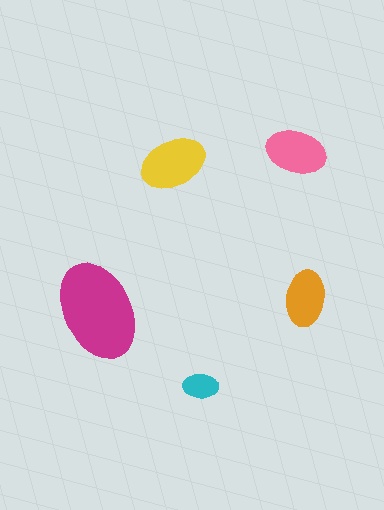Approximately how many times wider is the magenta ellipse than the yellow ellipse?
About 1.5 times wider.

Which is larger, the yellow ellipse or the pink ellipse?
The yellow one.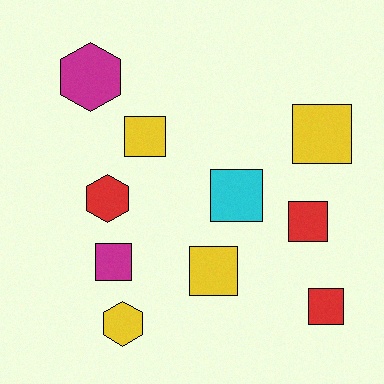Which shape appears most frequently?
Square, with 7 objects.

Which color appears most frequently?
Yellow, with 4 objects.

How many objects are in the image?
There are 10 objects.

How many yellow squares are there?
There are 3 yellow squares.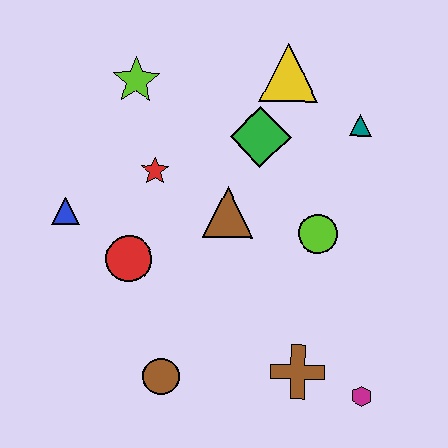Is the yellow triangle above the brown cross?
Yes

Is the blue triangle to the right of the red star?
No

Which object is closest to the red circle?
The blue triangle is closest to the red circle.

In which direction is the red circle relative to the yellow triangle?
The red circle is below the yellow triangle.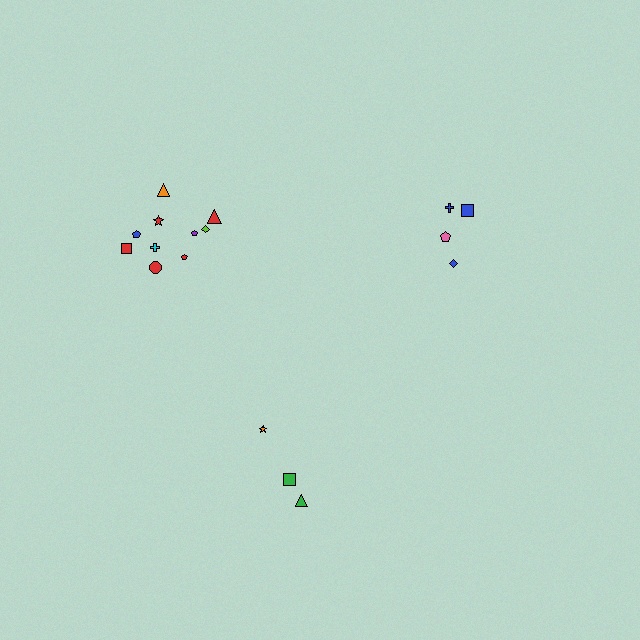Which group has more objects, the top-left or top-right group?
The top-left group.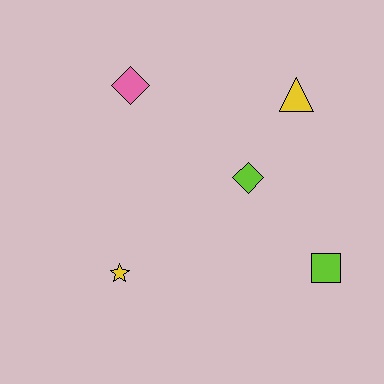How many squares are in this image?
There is 1 square.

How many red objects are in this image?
There are no red objects.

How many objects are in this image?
There are 5 objects.